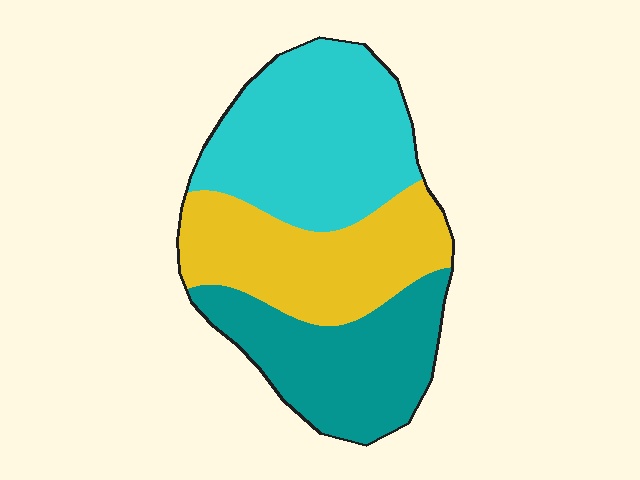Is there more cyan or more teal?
Cyan.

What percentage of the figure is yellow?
Yellow takes up about one third (1/3) of the figure.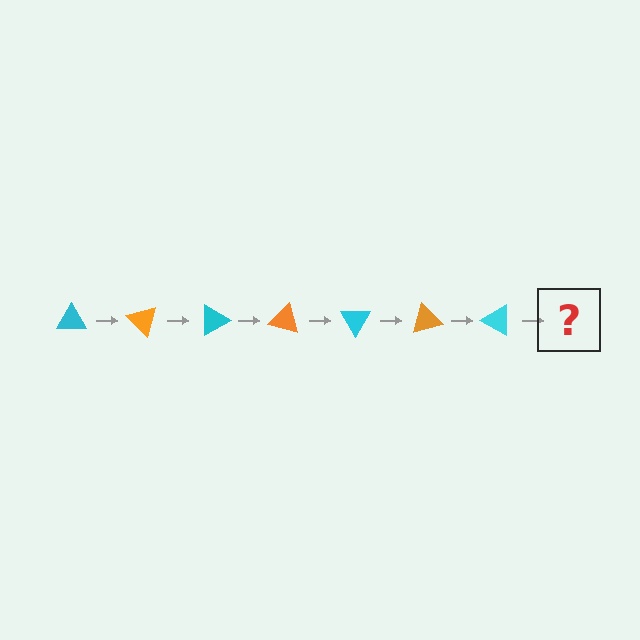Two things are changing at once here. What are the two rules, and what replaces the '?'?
The two rules are that it rotates 45 degrees each step and the color cycles through cyan and orange. The '?' should be an orange triangle, rotated 315 degrees from the start.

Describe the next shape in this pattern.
It should be an orange triangle, rotated 315 degrees from the start.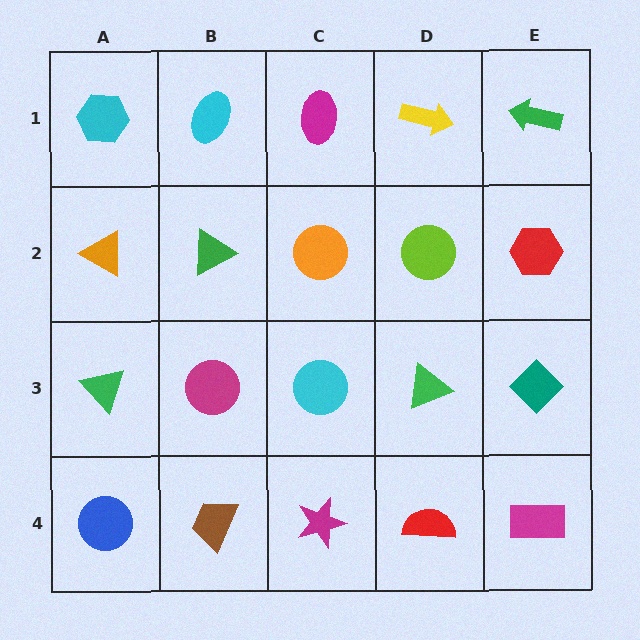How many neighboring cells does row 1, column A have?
2.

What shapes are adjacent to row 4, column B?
A magenta circle (row 3, column B), a blue circle (row 4, column A), a magenta star (row 4, column C).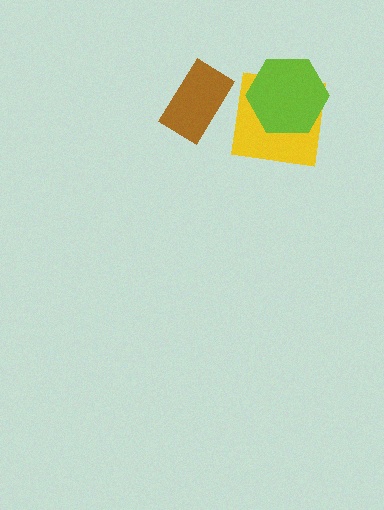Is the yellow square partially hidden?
Yes, it is partially covered by another shape.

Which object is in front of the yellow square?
The lime hexagon is in front of the yellow square.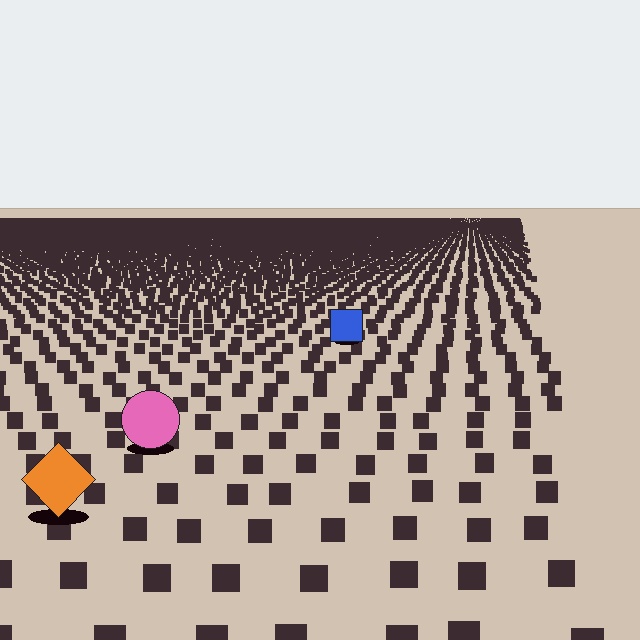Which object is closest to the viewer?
The orange diamond is closest. The texture marks near it are larger and more spread out.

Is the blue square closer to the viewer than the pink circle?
No. The pink circle is closer — you can tell from the texture gradient: the ground texture is coarser near it.